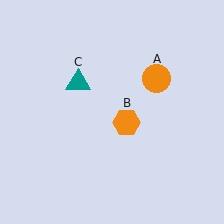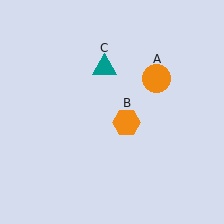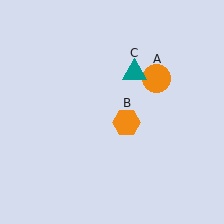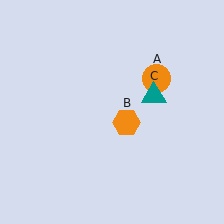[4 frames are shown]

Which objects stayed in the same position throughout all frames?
Orange circle (object A) and orange hexagon (object B) remained stationary.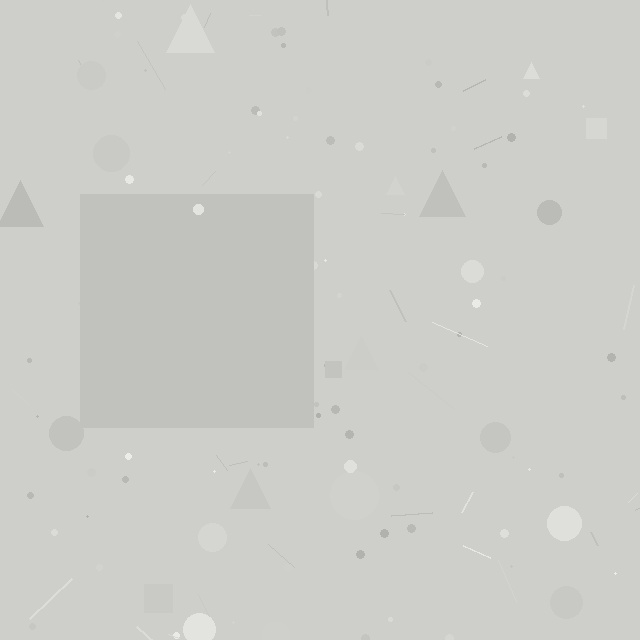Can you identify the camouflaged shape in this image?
The camouflaged shape is a square.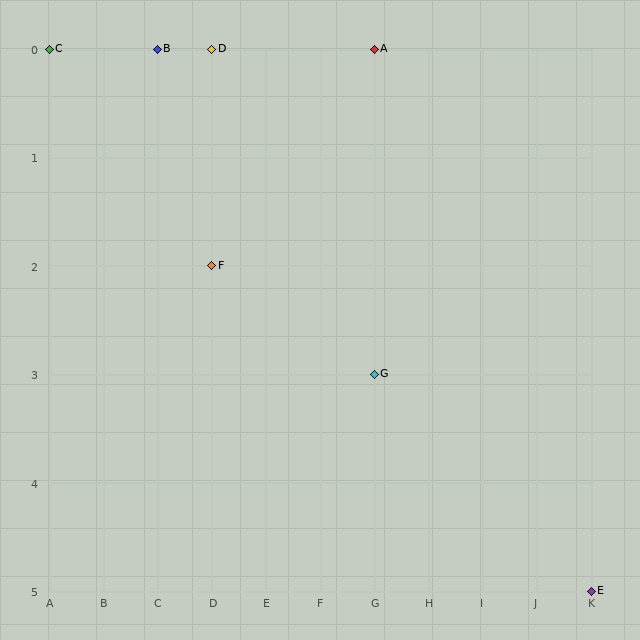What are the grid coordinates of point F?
Point F is at grid coordinates (D, 2).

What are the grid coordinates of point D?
Point D is at grid coordinates (D, 0).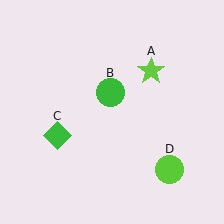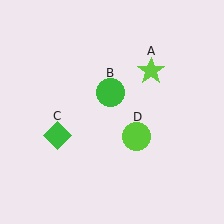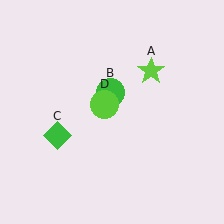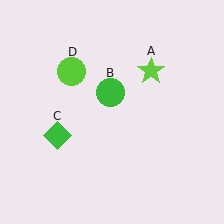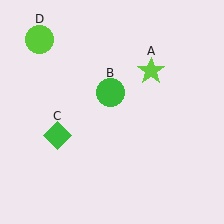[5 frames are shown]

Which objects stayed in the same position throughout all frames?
Lime star (object A) and green circle (object B) and green diamond (object C) remained stationary.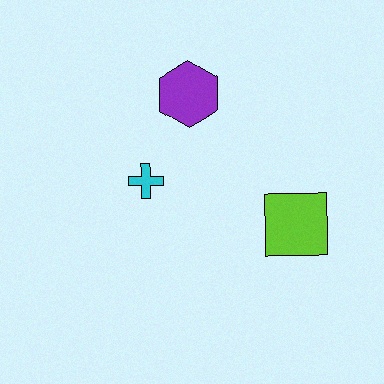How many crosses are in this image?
There is 1 cross.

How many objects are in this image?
There are 3 objects.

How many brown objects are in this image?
There are no brown objects.